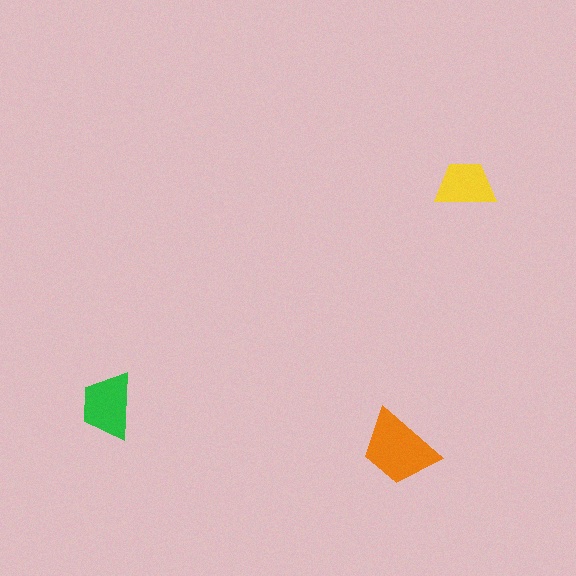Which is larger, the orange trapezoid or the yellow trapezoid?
The orange one.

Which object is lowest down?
The orange trapezoid is bottommost.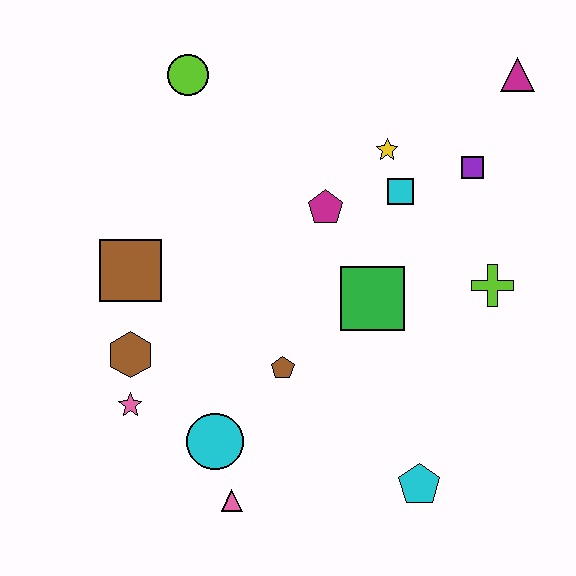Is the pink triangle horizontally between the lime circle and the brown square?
No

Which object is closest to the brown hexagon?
The pink star is closest to the brown hexagon.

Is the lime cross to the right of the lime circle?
Yes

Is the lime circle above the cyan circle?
Yes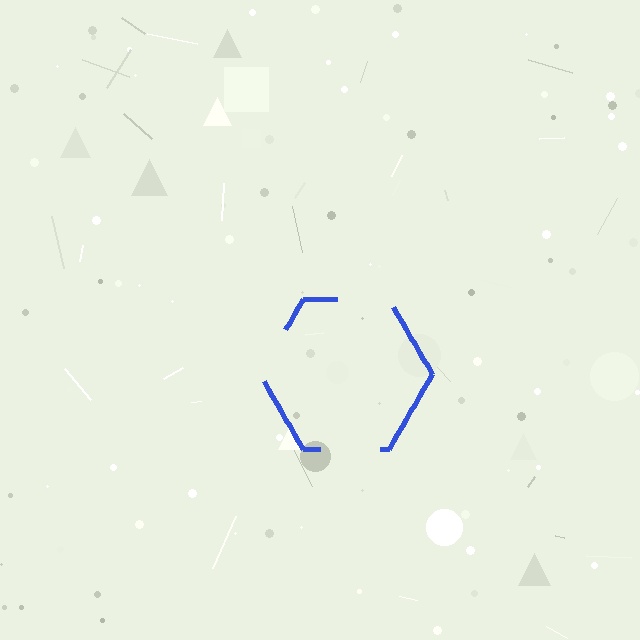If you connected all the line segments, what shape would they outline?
They would outline a hexagon.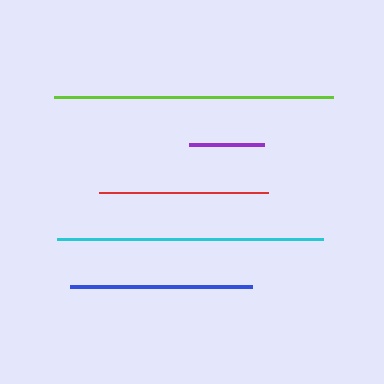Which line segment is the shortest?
The purple line is the shortest at approximately 75 pixels.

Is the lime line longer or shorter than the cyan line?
The lime line is longer than the cyan line.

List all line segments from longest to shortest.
From longest to shortest: lime, cyan, blue, red, purple.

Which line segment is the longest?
The lime line is the longest at approximately 279 pixels.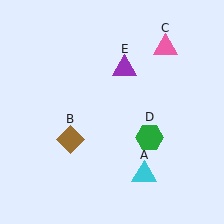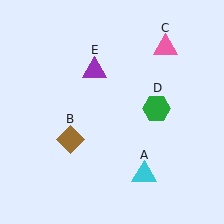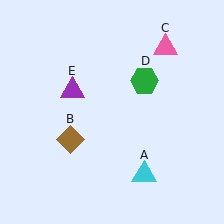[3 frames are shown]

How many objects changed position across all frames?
2 objects changed position: green hexagon (object D), purple triangle (object E).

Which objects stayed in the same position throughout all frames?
Cyan triangle (object A) and brown diamond (object B) and pink triangle (object C) remained stationary.